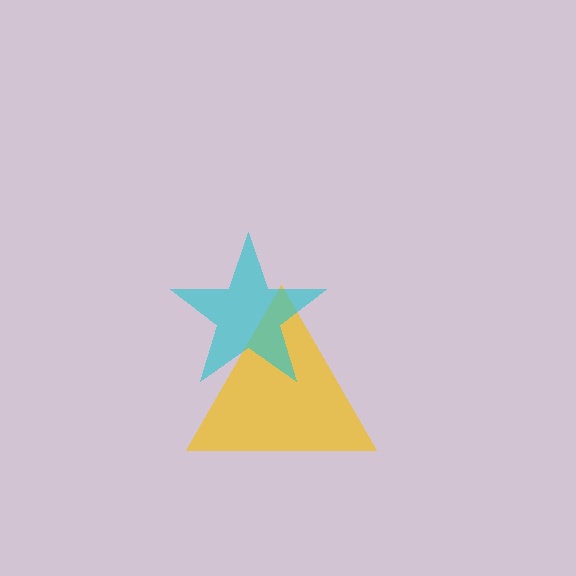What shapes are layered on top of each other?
The layered shapes are: a yellow triangle, a cyan star.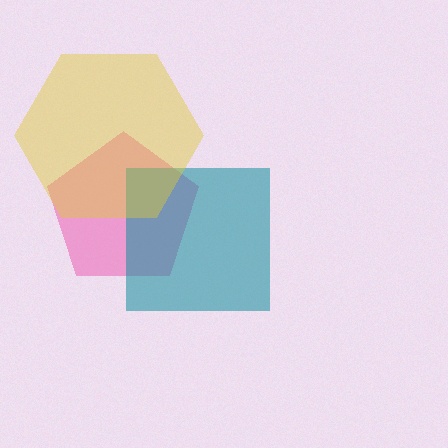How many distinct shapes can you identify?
There are 3 distinct shapes: a pink pentagon, a teal square, a yellow hexagon.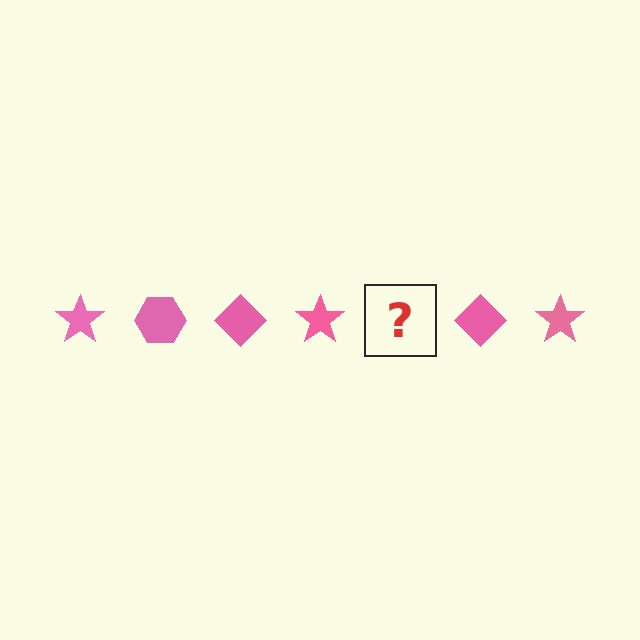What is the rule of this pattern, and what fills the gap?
The rule is that the pattern cycles through star, hexagon, diamond shapes in pink. The gap should be filled with a pink hexagon.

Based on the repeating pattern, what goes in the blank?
The blank should be a pink hexagon.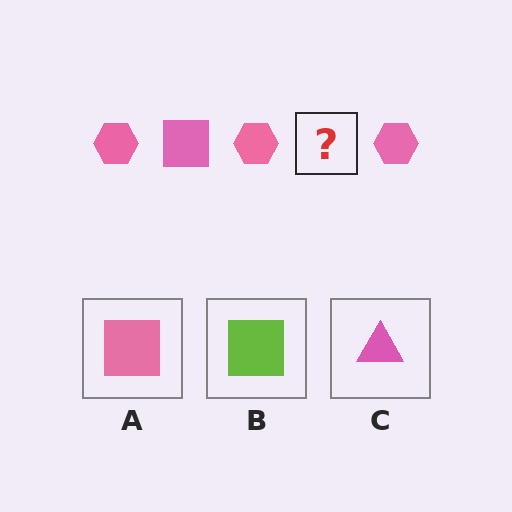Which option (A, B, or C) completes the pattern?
A.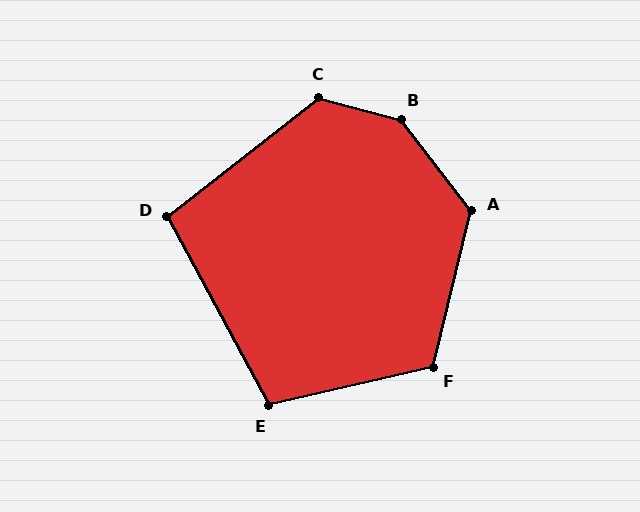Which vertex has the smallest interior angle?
D, at approximately 100 degrees.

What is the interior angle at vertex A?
Approximately 128 degrees (obtuse).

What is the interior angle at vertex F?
Approximately 117 degrees (obtuse).